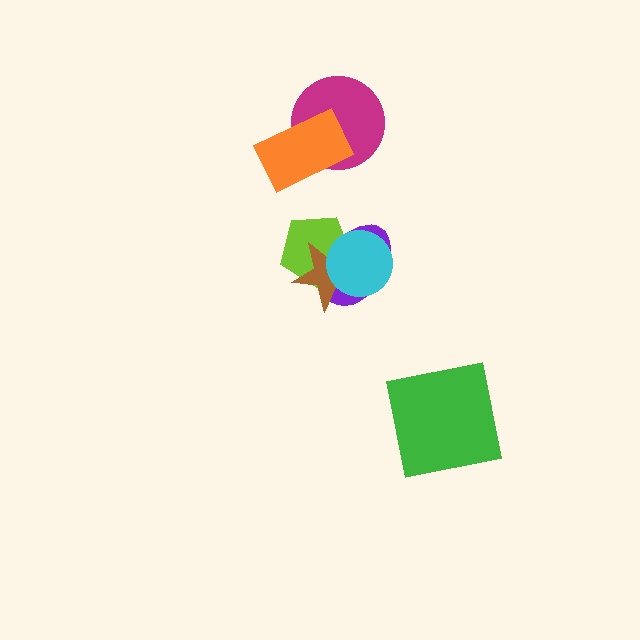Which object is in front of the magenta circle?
The orange rectangle is in front of the magenta circle.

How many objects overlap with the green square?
0 objects overlap with the green square.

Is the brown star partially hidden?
Yes, it is partially covered by another shape.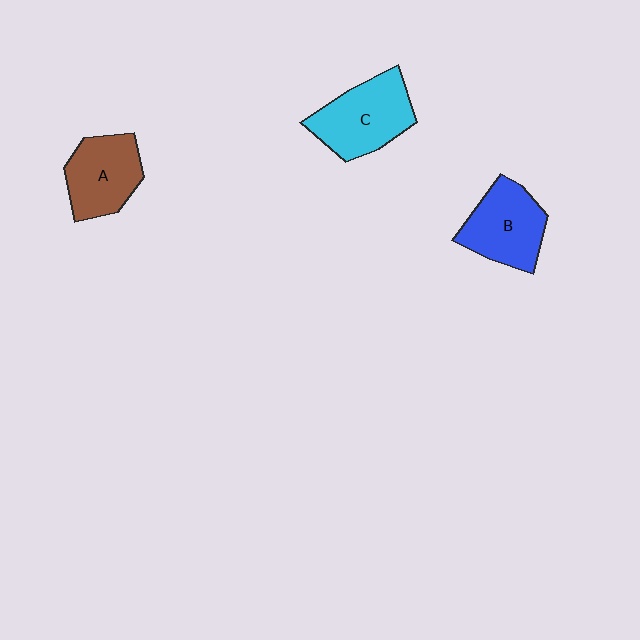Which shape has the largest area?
Shape C (cyan).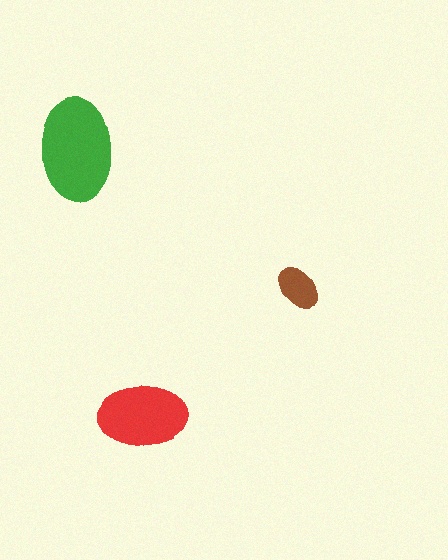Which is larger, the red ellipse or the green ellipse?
The green one.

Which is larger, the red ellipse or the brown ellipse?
The red one.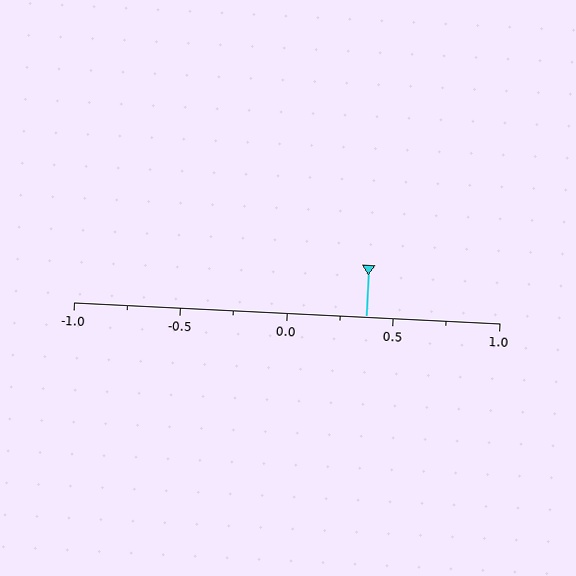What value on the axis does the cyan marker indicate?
The marker indicates approximately 0.38.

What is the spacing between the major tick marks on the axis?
The major ticks are spaced 0.5 apart.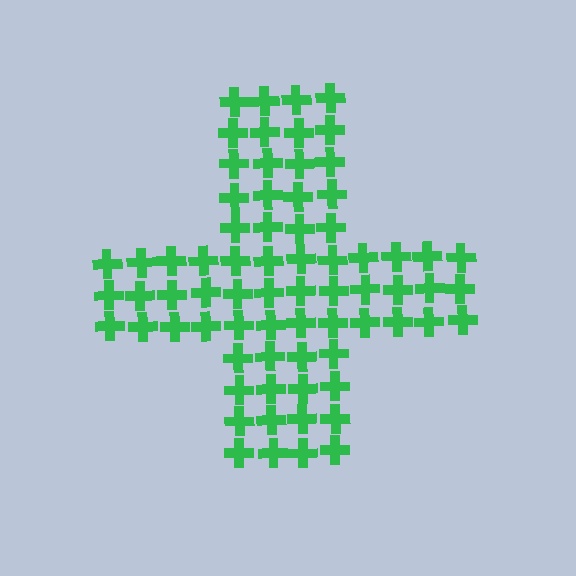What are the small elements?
The small elements are crosses.